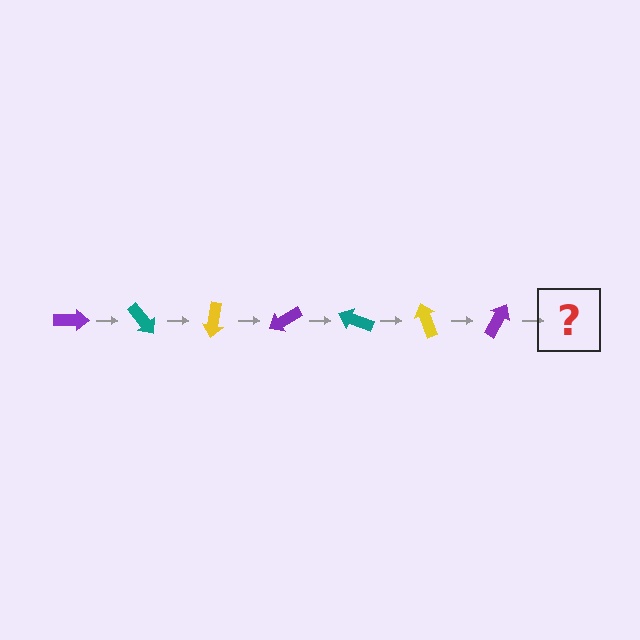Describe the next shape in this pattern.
It should be a teal arrow, rotated 350 degrees from the start.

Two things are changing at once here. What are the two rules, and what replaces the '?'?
The two rules are that it rotates 50 degrees each step and the color cycles through purple, teal, and yellow. The '?' should be a teal arrow, rotated 350 degrees from the start.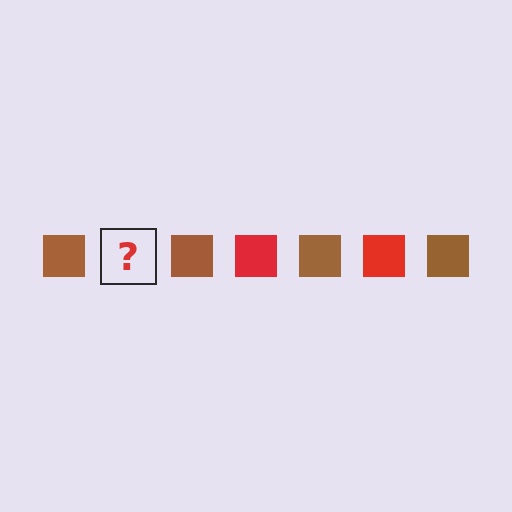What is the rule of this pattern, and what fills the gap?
The rule is that the pattern cycles through brown, red squares. The gap should be filled with a red square.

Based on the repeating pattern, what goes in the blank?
The blank should be a red square.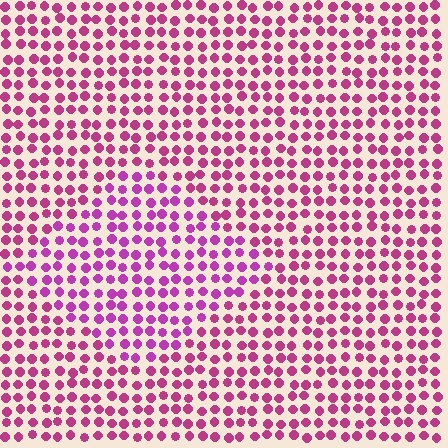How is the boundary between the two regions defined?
The boundary is defined purely by a slight shift in hue (about 21 degrees). Spacing, size, and orientation are identical on both sides.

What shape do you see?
I see a diamond.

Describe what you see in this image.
The image is filled with small magenta elements in a uniform arrangement. A diamond-shaped region is visible where the elements are tinted to a slightly different hue, forming a subtle color boundary.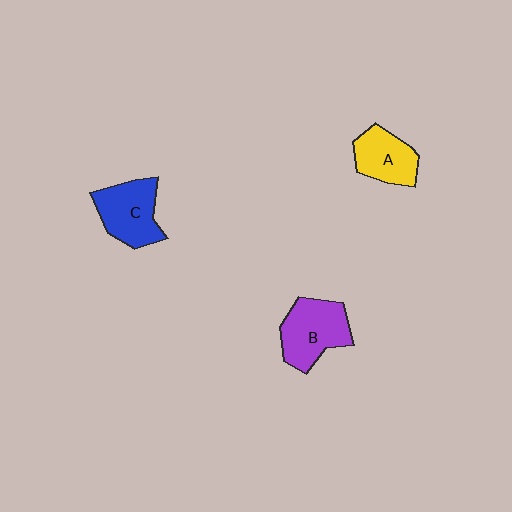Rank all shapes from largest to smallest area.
From largest to smallest: B (purple), C (blue), A (yellow).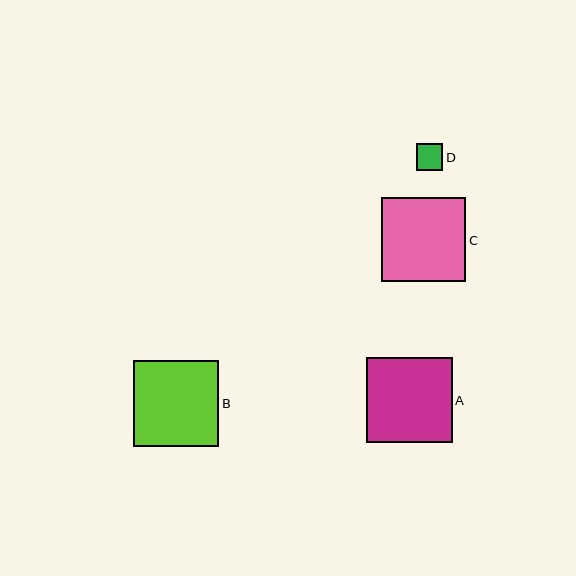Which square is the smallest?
Square D is the smallest with a size of approximately 27 pixels.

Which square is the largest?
Square A is the largest with a size of approximately 86 pixels.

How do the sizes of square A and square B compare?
Square A and square B are approximately the same size.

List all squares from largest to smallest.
From largest to smallest: A, B, C, D.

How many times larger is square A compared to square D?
Square A is approximately 3.2 times the size of square D.